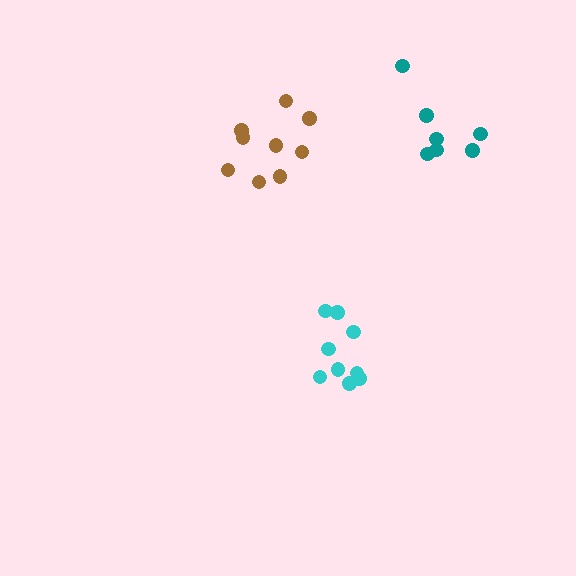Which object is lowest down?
The cyan cluster is bottommost.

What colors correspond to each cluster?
The clusters are colored: brown, cyan, teal.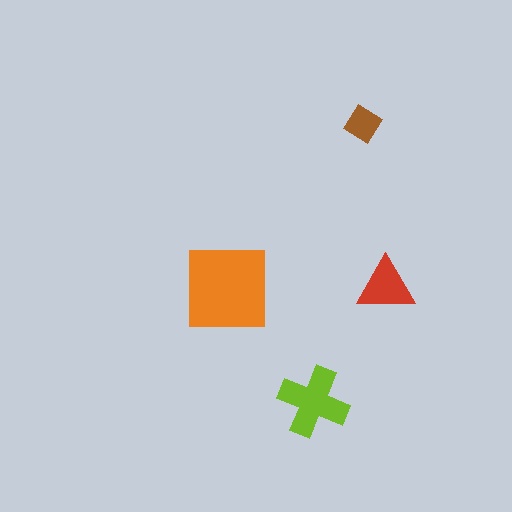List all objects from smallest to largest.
The brown diamond, the red triangle, the lime cross, the orange square.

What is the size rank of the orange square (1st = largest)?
1st.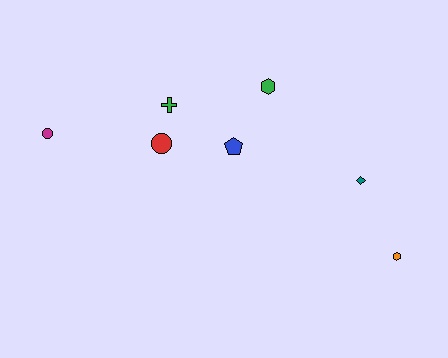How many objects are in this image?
There are 7 objects.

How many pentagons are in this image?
There is 1 pentagon.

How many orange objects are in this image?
There is 1 orange object.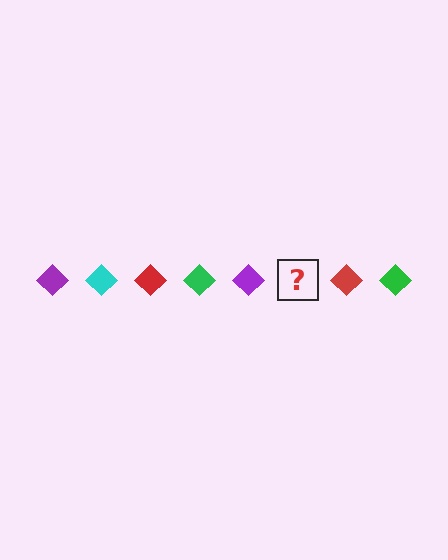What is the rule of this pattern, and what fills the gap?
The rule is that the pattern cycles through purple, cyan, red, green diamonds. The gap should be filled with a cyan diamond.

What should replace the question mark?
The question mark should be replaced with a cyan diamond.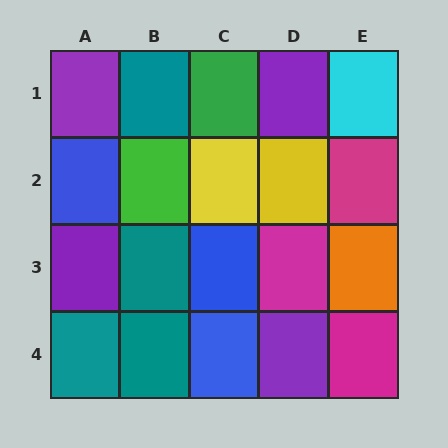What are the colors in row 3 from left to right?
Purple, teal, blue, magenta, orange.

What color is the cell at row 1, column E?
Cyan.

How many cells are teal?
4 cells are teal.